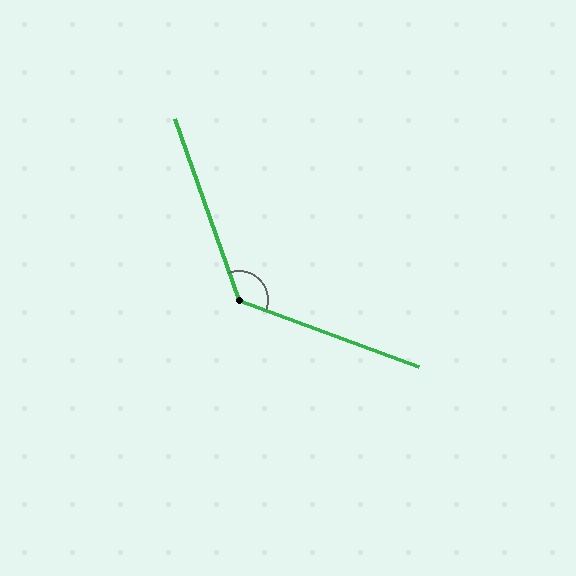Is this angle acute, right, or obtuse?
It is obtuse.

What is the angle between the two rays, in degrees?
Approximately 130 degrees.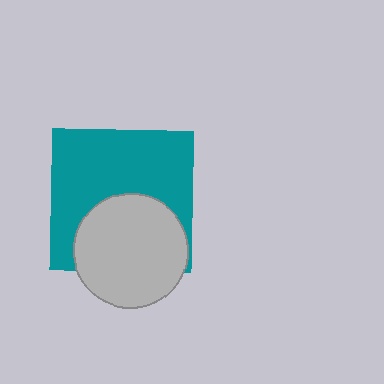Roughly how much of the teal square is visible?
About half of it is visible (roughly 62%).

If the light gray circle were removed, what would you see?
You would see the complete teal square.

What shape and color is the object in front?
The object in front is a light gray circle.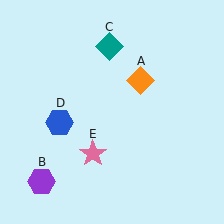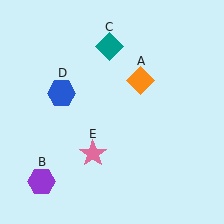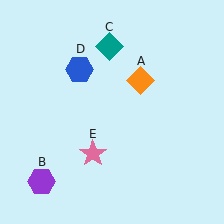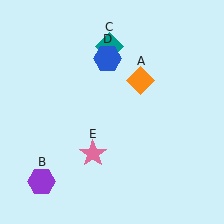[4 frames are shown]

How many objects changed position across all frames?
1 object changed position: blue hexagon (object D).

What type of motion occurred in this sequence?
The blue hexagon (object D) rotated clockwise around the center of the scene.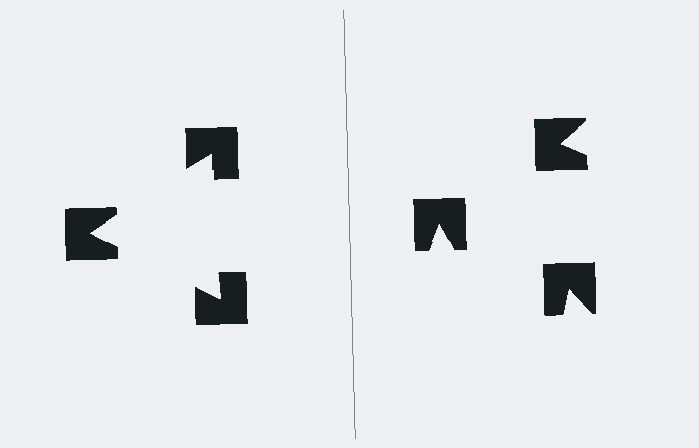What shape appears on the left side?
An illusory triangle.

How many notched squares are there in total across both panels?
6 — 3 on each side.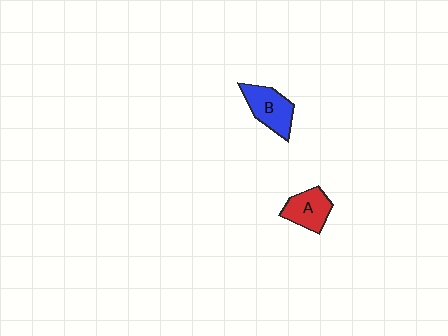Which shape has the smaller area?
Shape A (red).